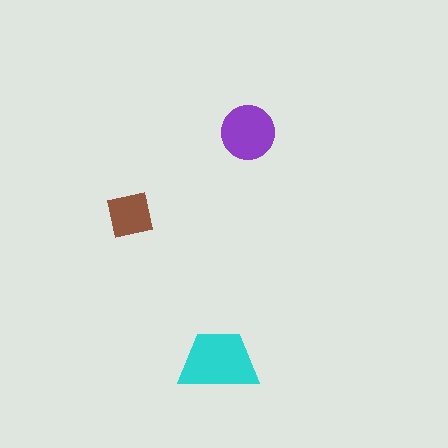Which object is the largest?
The cyan trapezoid.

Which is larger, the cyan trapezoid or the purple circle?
The cyan trapezoid.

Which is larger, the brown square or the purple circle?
The purple circle.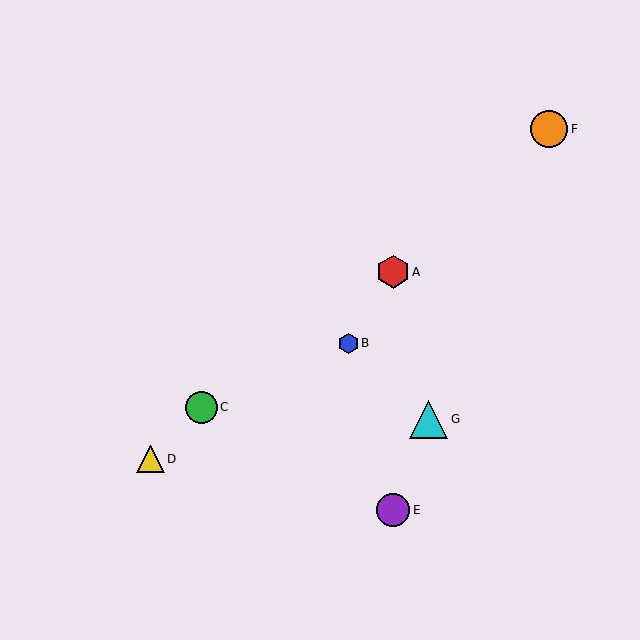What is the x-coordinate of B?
Object B is at x≈348.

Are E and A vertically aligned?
Yes, both are at x≈393.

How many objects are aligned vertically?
2 objects (A, E) are aligned vertically.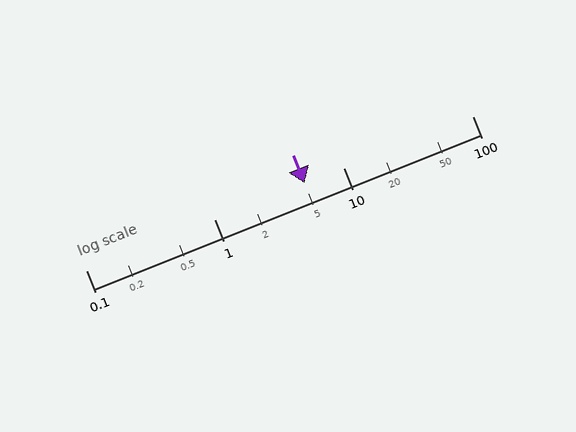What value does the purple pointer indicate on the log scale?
The pointer indicates approximately 5.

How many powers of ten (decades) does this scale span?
The scale spans 3 decades, from 0.1 to 100.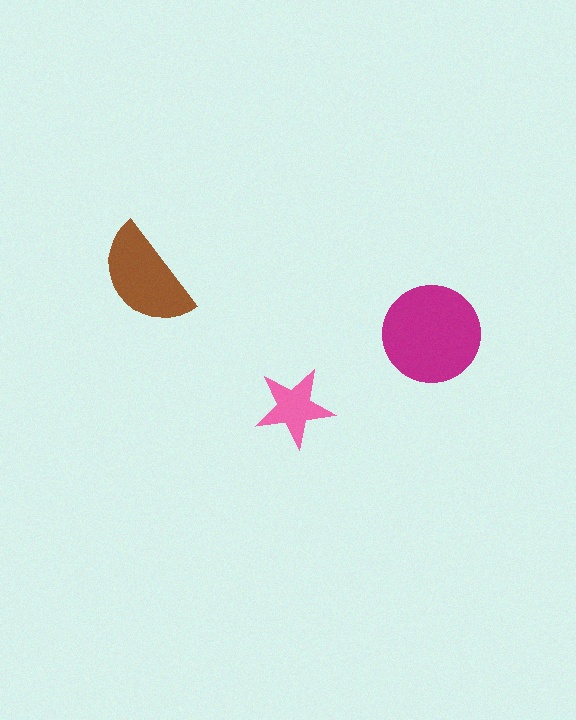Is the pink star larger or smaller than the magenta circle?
Smaller.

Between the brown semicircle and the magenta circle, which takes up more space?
The magenta circle.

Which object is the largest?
The magenta circle.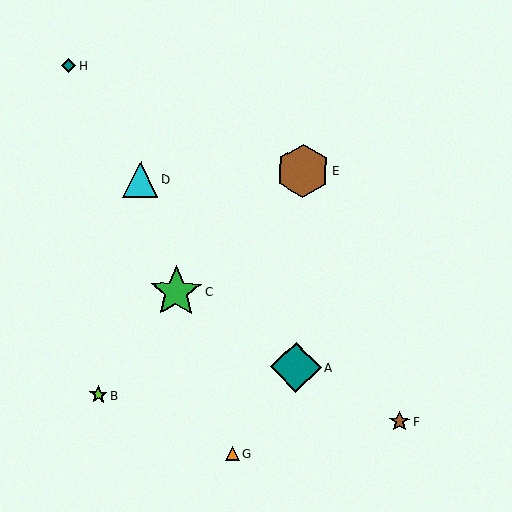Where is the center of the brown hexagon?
The center of the brown hexagon is at (303, 171).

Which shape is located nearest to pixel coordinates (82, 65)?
The teal diamond (labeled H) at (68, 65) is nearest to that location.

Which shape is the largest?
The green star (labeled C) is the largest.